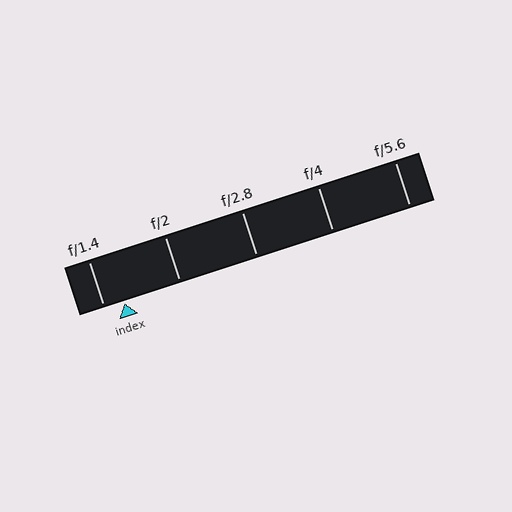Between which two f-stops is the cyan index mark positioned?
The index mark is between f/1.4 and f/2.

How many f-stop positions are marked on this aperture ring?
There are 5 f-stop positions marked.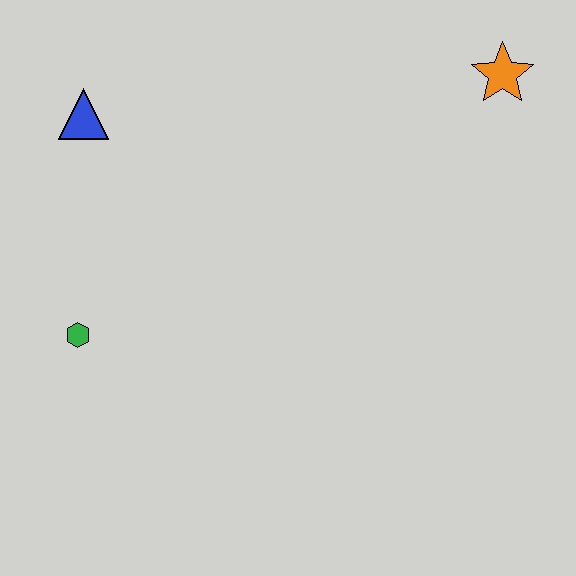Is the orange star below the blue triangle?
No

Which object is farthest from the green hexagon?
The orange star is farthest from the green hexagon.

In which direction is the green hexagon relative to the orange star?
The green hexagon is to the left of the orange star.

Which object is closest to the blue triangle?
The green hexagon is closest to the blue triangle.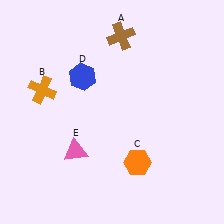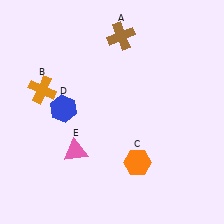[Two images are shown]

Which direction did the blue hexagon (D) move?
The blue hexagon (D) moved down.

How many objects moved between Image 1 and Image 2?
1 object moved between the two images.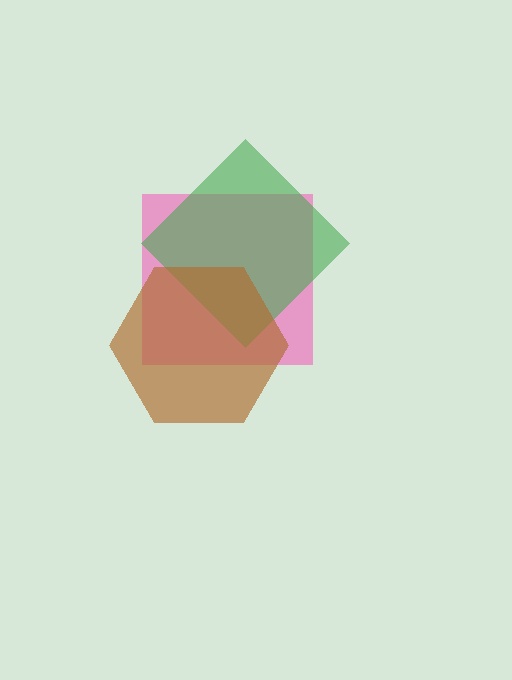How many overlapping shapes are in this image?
There are 3 overlapping shapes in the image.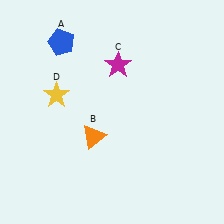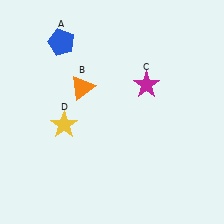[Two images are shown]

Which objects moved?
The objects that moved are: the orange triangle (B), the magenta star (C), the yellow star (D).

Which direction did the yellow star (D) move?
The yellow star (D) moved down.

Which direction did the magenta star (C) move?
The magenta star (C) moved right.